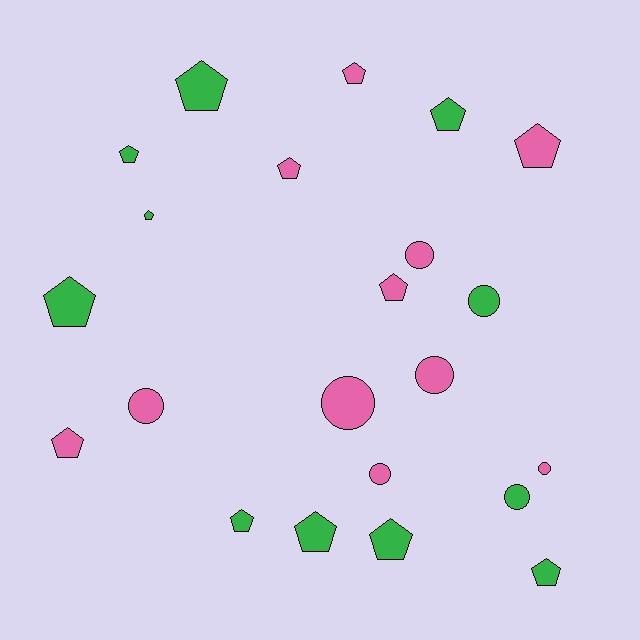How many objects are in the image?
There are 22 objects.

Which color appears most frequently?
Pink, with 11 objects.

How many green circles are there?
There are 2 green circles.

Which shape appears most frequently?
Pentagon, with 14 objects.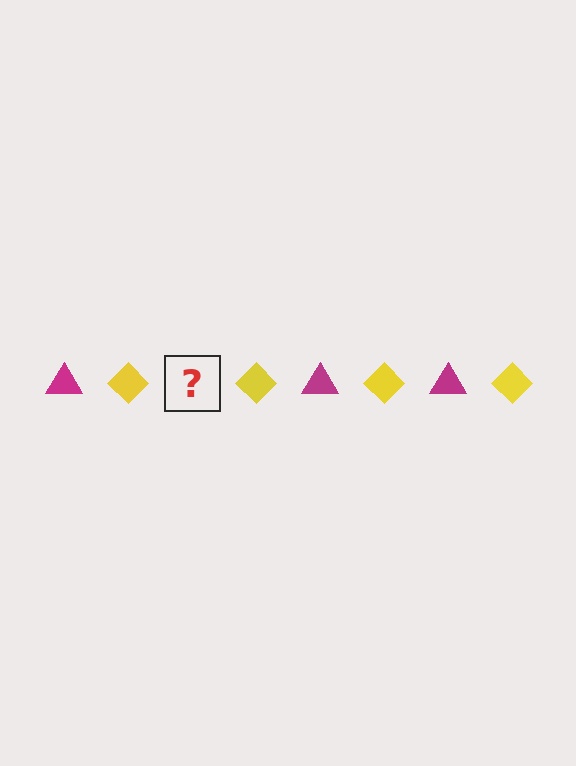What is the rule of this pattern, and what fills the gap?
The rule is that the pattern alternates between magenta triangle and yellow diamond. The gap should be filled with a magenta triangle.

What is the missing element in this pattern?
The missing element is a magenta triangle.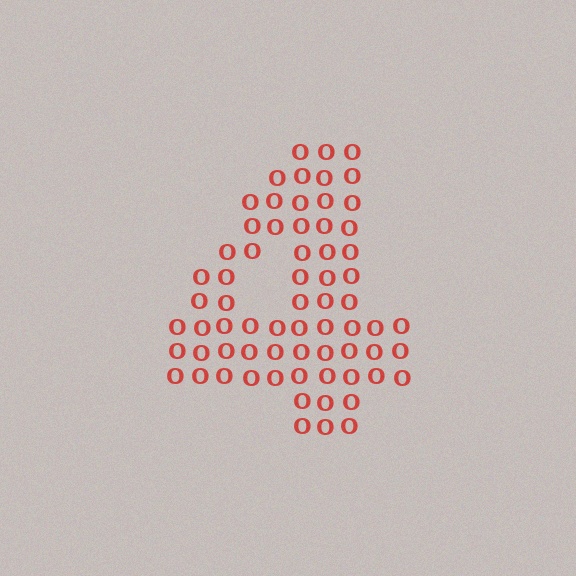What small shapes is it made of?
It is made of small letter O's.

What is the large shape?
The large shape is the digit 4.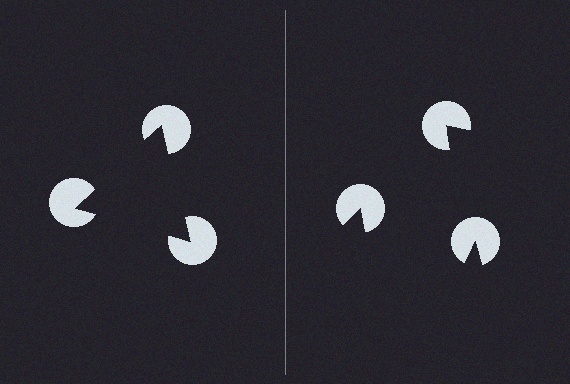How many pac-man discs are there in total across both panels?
6 — 3 on each side.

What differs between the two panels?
The pac-man discs are positioned identically on both sides; only the wedge orientations differ. On the left they align to a triangle; on the right they are misaligned.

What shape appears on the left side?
An illusory triangle.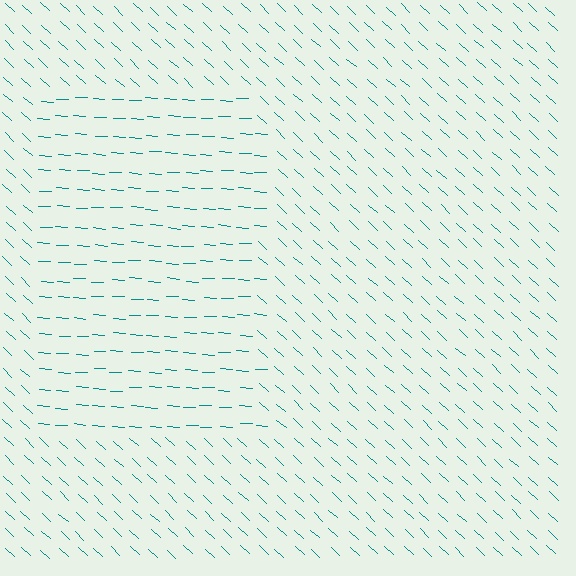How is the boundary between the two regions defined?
The boundary is defined purely by a change in line orientation (approximately 40 degrees difference). All lines are the same color and thickness.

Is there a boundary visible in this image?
Yes, there is a texture boundary formed by a change in line orientation.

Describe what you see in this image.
The image is filled with small teal line segments. A rectangle region in the image has lines oriented differently from the surrounding lines, creating a visible texture boundary.